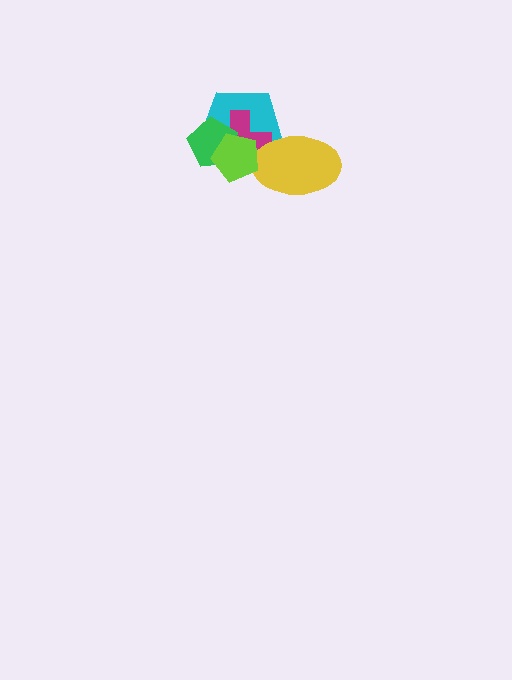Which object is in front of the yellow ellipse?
The lime pentagon is in front of the yellow ellipse.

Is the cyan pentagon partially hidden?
Yes, it is partially covered by another shape.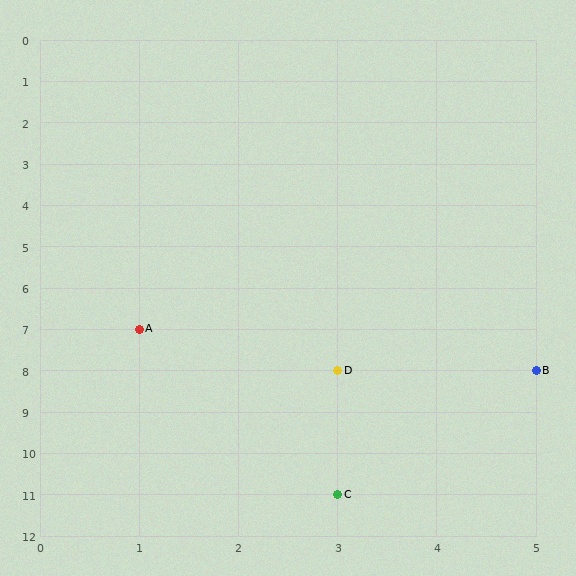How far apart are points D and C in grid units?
Points D and C are 3 rows apart.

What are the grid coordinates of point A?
Point A is at grid coordinates (1, 7).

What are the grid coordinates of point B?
Point B is at grid coordinates (5, 8).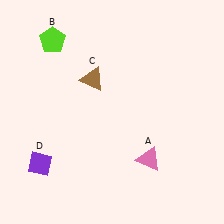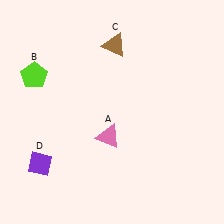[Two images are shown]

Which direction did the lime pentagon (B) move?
The lime pentagon (B) moved down.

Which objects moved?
The objects that moved are: the pink triangle (A), the lime pentagon (B), the brown triangle (C).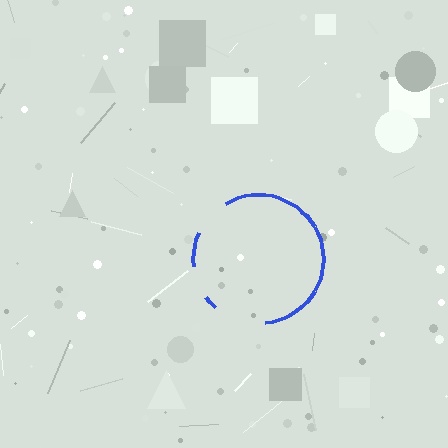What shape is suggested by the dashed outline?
The dashed outline suggests a circle.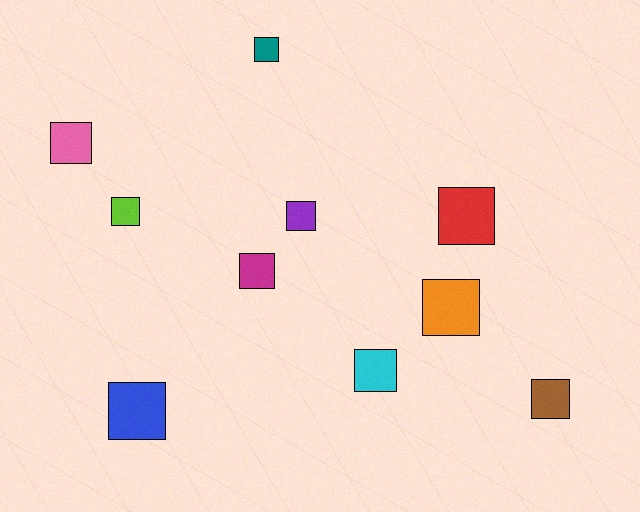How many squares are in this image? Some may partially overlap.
There are 10 squares.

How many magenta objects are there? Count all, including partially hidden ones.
There is 1 magenta object.